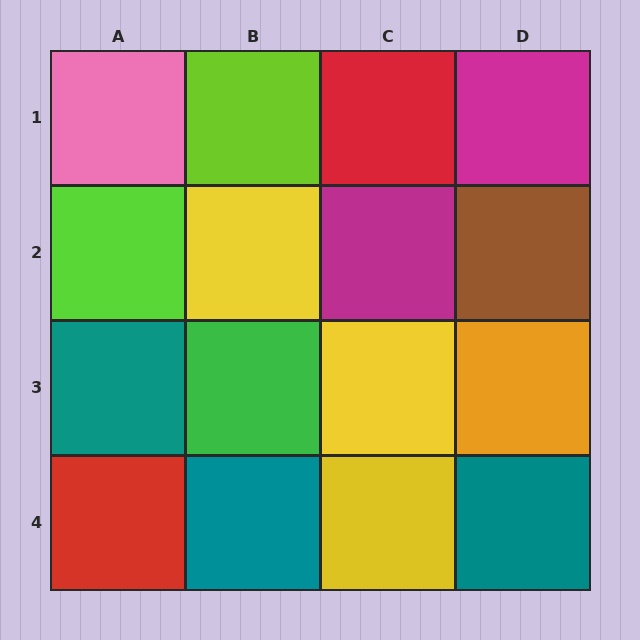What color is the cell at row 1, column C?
Red.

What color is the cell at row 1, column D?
Magenta.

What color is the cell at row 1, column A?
Pink.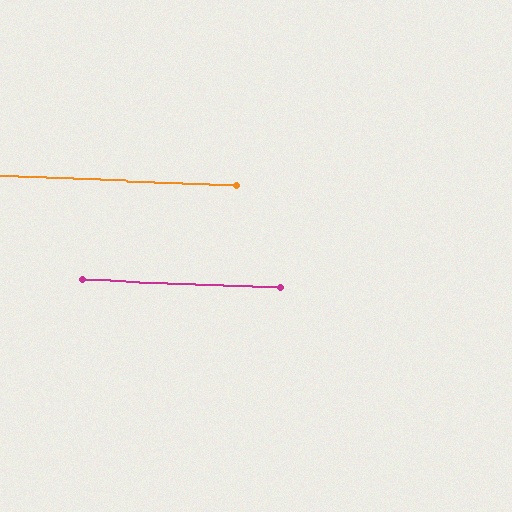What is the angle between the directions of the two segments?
Approximately 0 degrees.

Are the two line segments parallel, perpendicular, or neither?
Parallel — their directions differ by only 0.0°.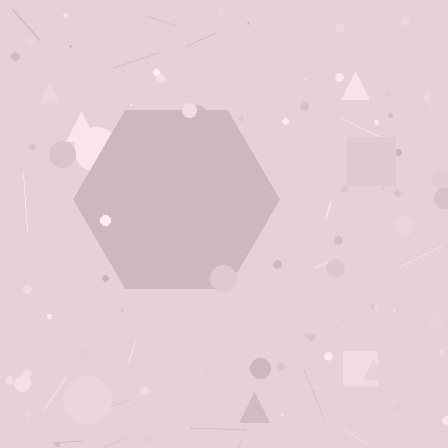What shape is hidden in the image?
A hexagon is hidden in the image.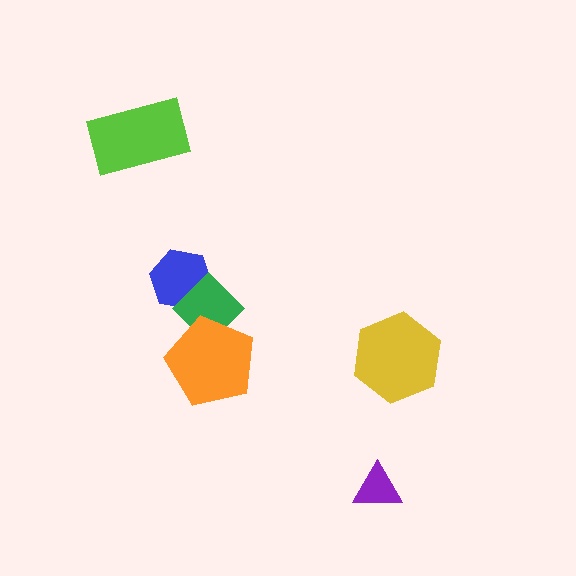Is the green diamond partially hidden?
Yes, it is partially covered by another shape.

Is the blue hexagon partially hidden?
Yes, it is partially covered by another shape.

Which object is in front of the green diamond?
The orange pentagon is in front of the green diamond.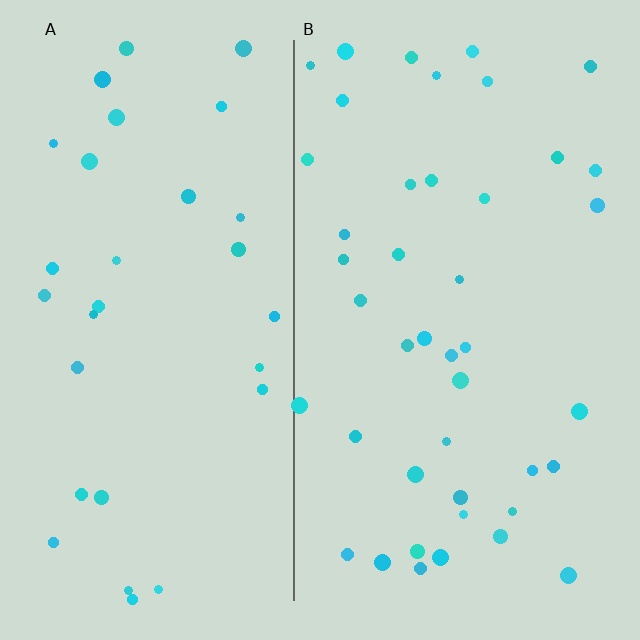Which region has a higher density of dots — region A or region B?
B (the right).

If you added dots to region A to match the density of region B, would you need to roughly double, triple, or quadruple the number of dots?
Approximately double.